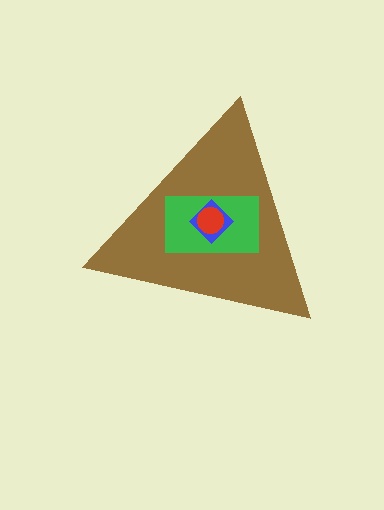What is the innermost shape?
The red circle.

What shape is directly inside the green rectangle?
The blue diamond.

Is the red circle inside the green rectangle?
Yes.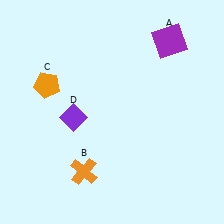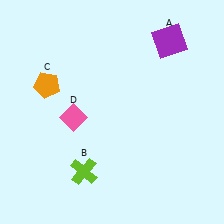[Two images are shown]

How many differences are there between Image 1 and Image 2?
There are 2 differences between the two images.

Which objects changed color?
B changed from orange to lime. D changed from purple to pink.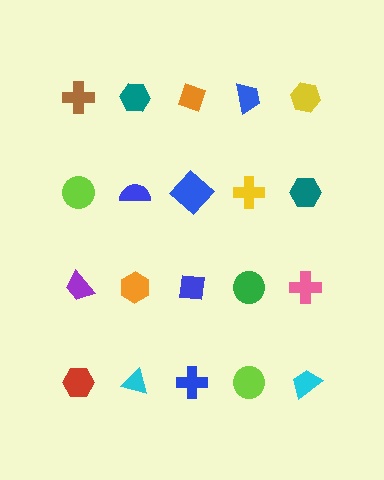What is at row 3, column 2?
An orange hexagon.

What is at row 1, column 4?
A blue trapezoid.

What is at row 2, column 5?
A teal hexagon.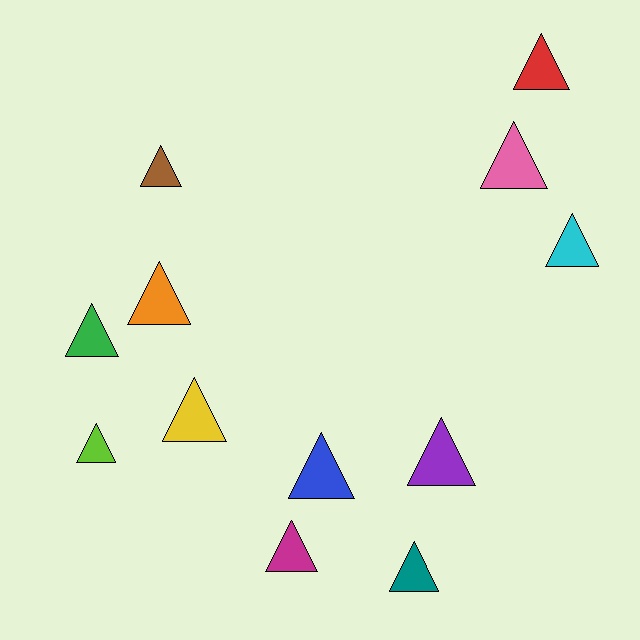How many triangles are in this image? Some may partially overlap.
There are 12 triangles.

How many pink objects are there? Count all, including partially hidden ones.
There is 1 pink object.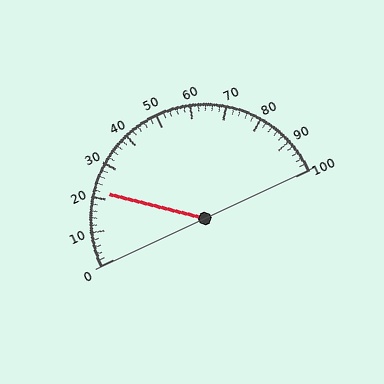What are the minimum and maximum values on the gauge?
The gauge ranges from 0 to 100.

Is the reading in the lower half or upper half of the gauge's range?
The reading is in the lower half of the range (0 to 100).